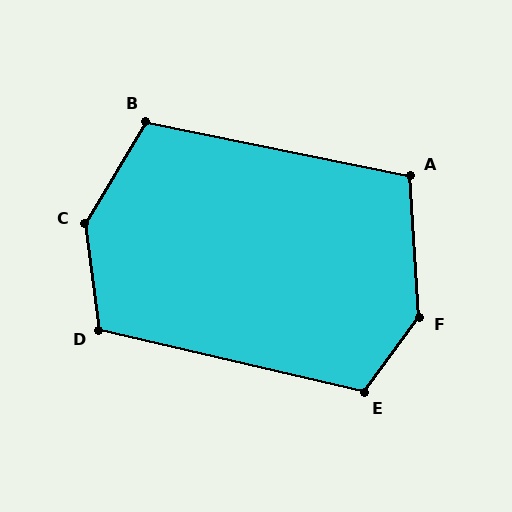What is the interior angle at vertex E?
Approximately 113 degrees (obtuse).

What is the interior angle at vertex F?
Approximately 141 degrees (obtuse).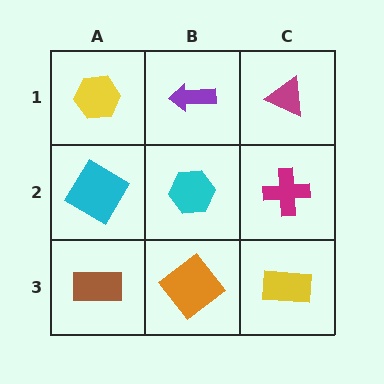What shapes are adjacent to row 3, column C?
A magenta cross (row 2, column C), an orange diamond (row 3, column B).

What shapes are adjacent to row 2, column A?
A yellow hexagon (row 1, column A), a brown rectangle (row 3, column A), a cyan hexagon (row 2, column B).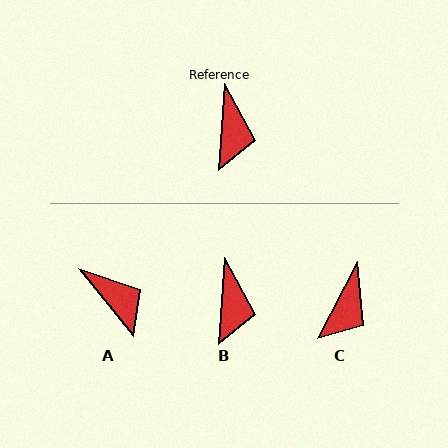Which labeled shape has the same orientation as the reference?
B.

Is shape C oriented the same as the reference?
No, it is off by about 24 degrees.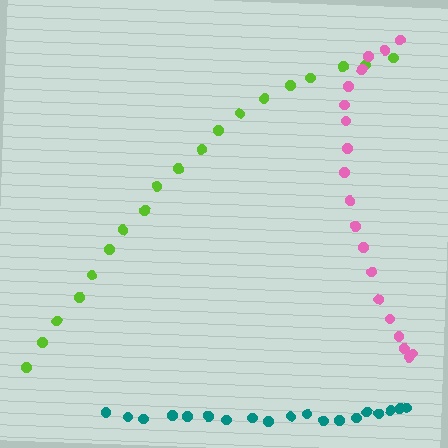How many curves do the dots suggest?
There are 3 distinct paths.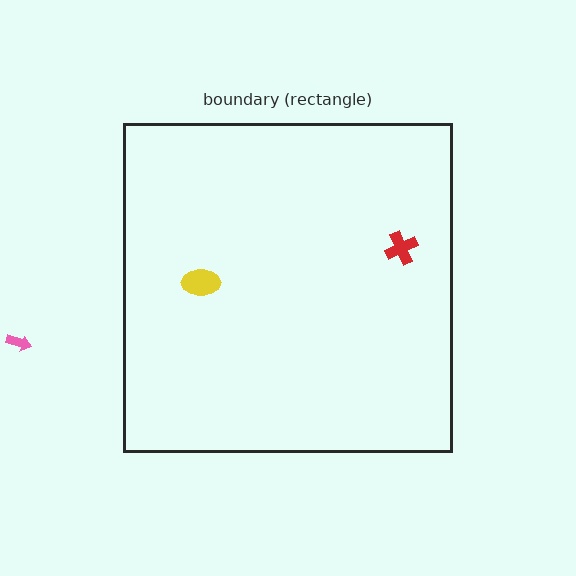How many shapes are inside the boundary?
2 inside, 1 outside.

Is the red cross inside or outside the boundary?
Inside.